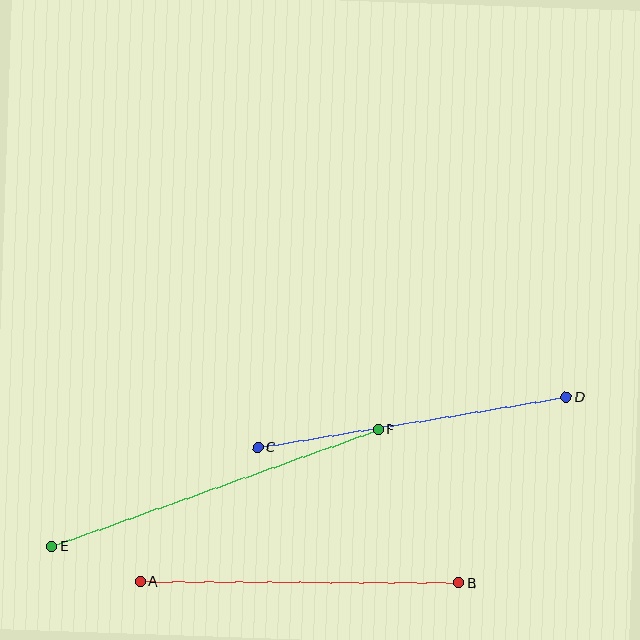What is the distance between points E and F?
The distance is approximately 347 pixels.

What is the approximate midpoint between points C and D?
The midpoint is at approximately (412, 422) pixels.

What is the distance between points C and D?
The distance is approximately 312 pixels.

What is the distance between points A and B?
The distance is approximately 319 pixels.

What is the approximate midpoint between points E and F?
The midpoint is at approximately (215, 488) pixels.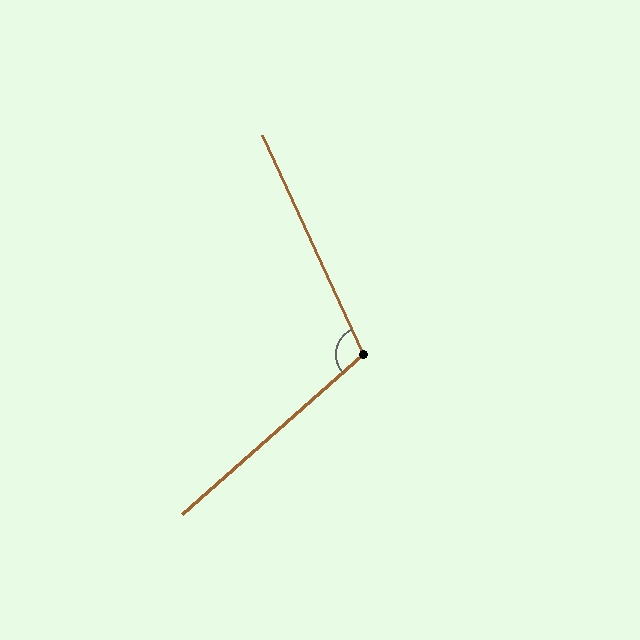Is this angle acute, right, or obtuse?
It is obtuse.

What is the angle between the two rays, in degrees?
Approximately 107 degrees.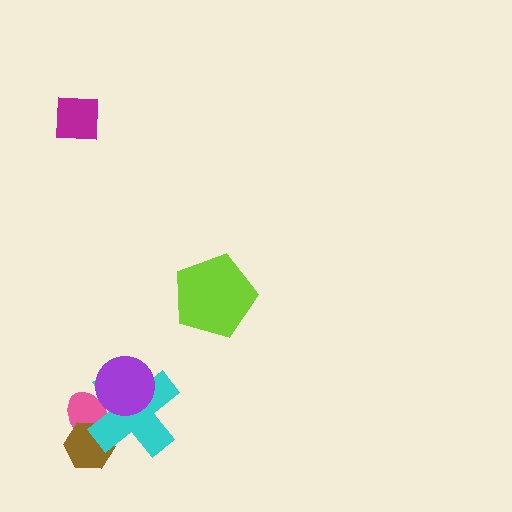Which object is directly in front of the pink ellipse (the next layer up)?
The brown hexagon is directly in front of the pink ellipse.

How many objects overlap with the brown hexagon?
2 objects overlap with the brown hexagon.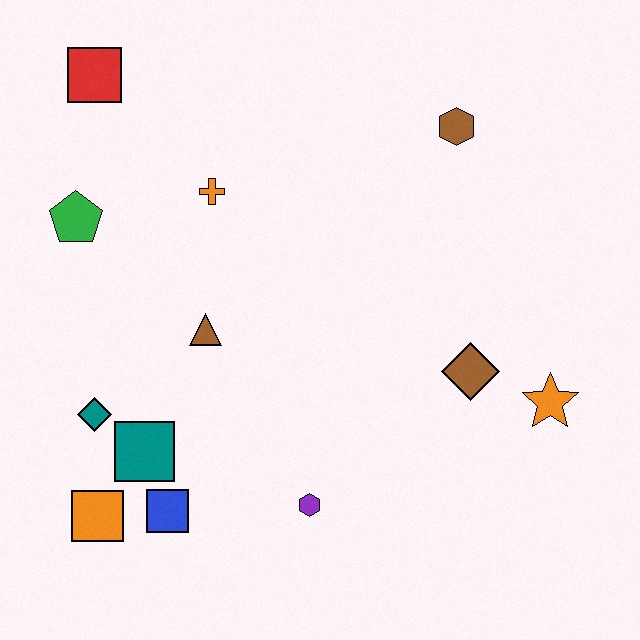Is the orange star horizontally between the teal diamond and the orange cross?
No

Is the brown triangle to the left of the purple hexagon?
Yes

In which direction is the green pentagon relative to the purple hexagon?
The green pentagon is above the purple hexagon.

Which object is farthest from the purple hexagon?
The red square is farthest from the purple hexagon.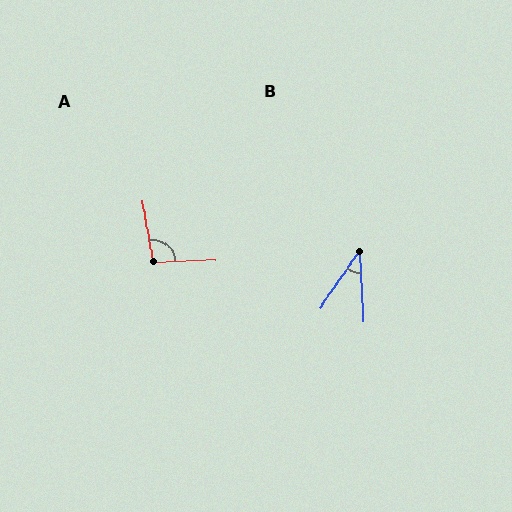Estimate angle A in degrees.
Approximately 98 degrees.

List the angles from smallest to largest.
B (38°), A (98°).